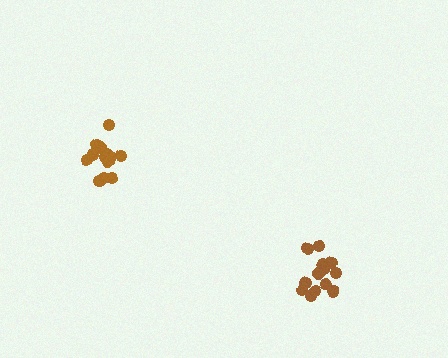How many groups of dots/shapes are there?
There are 2 groups.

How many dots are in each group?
Group 1: 14 dots, Group 2: 14 dots (28 total).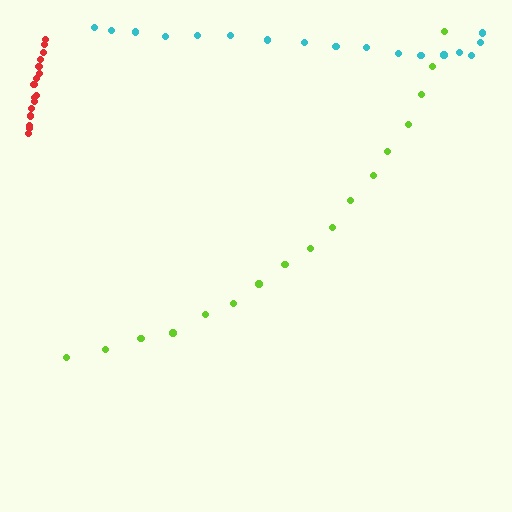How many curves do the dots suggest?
There are 3 distinct paths.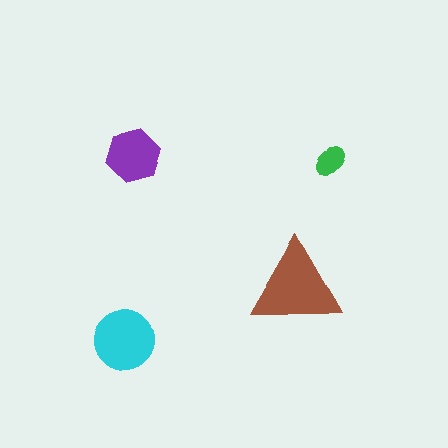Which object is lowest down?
The cyan circle is bottommost.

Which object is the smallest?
The green ellipse.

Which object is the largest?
The brown triangle.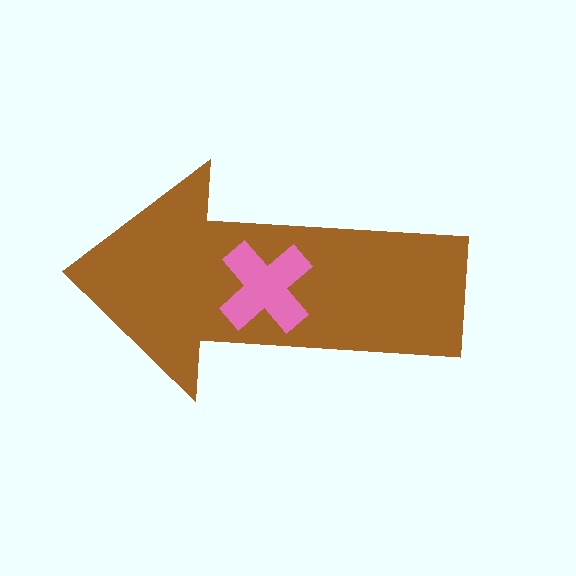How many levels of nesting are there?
2.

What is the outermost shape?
The brown arrow.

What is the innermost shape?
The pink cross.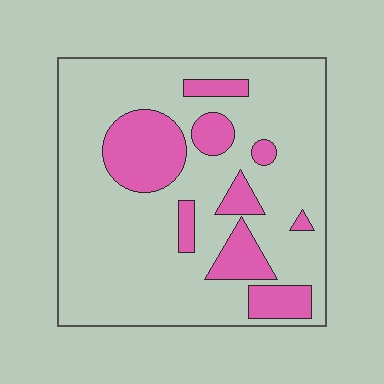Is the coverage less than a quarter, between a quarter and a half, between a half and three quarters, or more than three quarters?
Less than a quarter.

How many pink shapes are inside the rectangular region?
9.